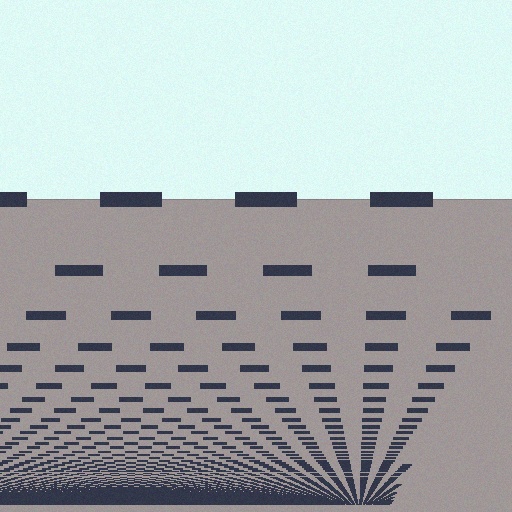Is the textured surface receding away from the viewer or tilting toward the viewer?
The surface appears to tilt toward the viewer. Texture elements get larger and sparser toward the top.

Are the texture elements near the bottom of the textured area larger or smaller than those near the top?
Smaller. The gradient is inverted — elements near the bottom are smaller and denser.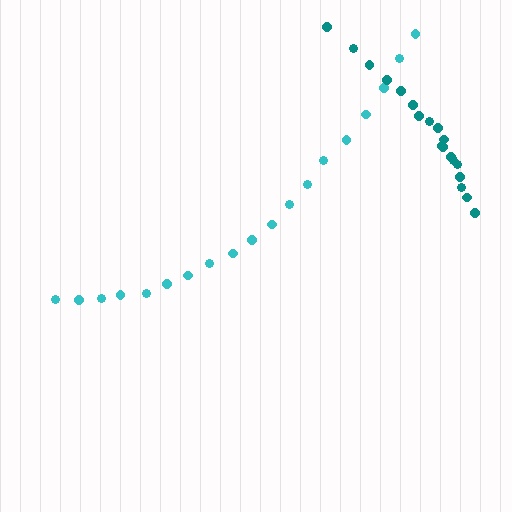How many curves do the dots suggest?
There are 2 distinct paths.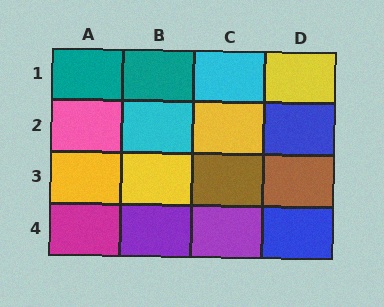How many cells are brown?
2 cells are brown.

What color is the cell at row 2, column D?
Blue.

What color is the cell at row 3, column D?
Brown.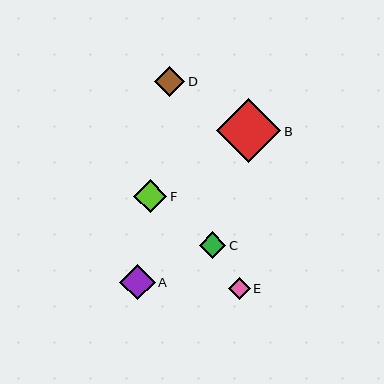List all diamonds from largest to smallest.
From largest to smallest: B, A, F, D, C, E.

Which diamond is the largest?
Diamond B is the largest with a size of approximately 64 pixels.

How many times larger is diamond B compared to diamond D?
Diamond B is approximately 2.1 times the size of diamond D.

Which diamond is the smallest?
Diamond E is the smallest with a size of approximately 22 pixels.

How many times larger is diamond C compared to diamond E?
Diamond C is approximately 1.2 times the size of diamond E.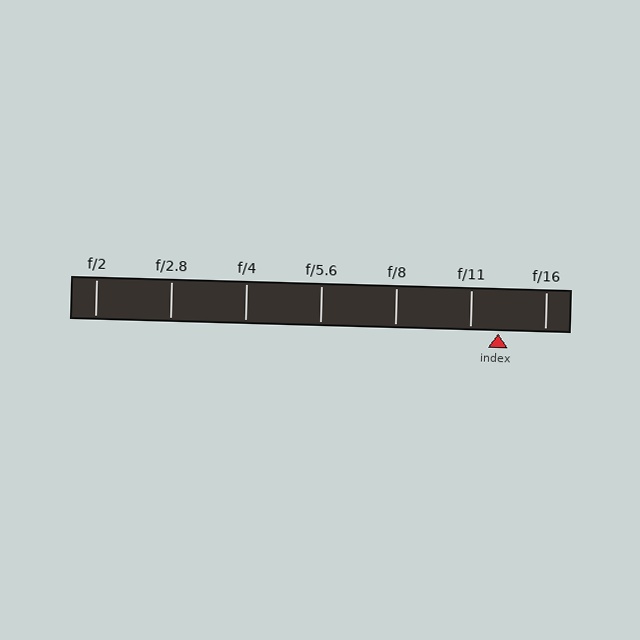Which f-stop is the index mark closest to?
The index mark is closest to f/11.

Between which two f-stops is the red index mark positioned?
The index mark is between f/11 and f/16.